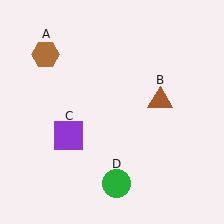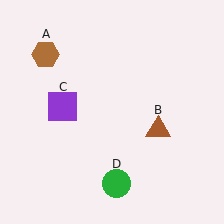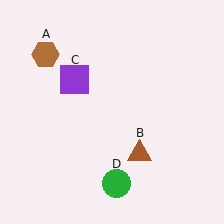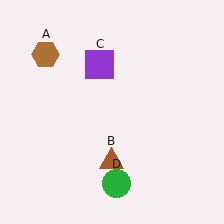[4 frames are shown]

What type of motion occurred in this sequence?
The brown triangle (object B), purple square (object C) rotated clockwise around the center of the scene.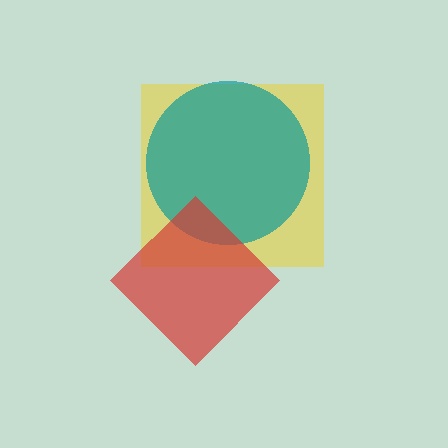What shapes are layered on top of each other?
The layered shapes are: a yellow square, a teal circle, a red diamond.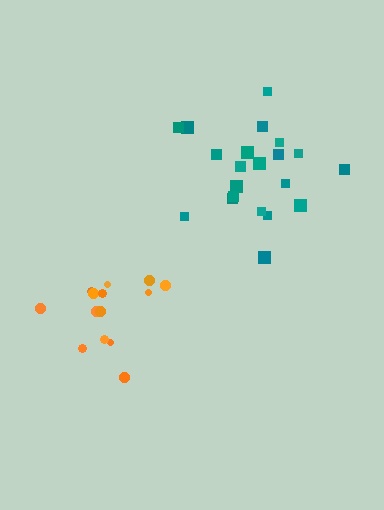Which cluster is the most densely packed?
Orange.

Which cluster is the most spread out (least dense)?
Teal.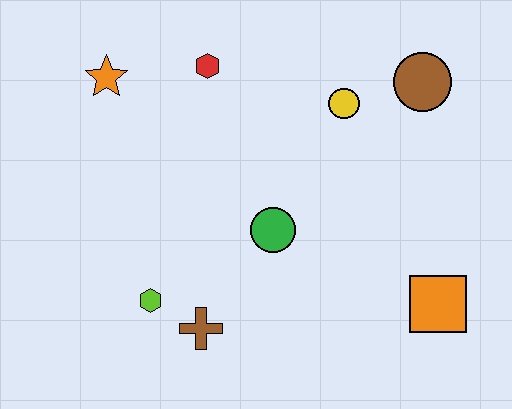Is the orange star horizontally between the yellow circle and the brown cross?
No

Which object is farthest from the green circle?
The orange star is farthest from the green circle.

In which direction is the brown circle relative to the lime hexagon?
The brown circle is to the right of the lime hexagon.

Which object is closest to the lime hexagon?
The brown cross is closest to the lime hexagon.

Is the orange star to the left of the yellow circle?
Yes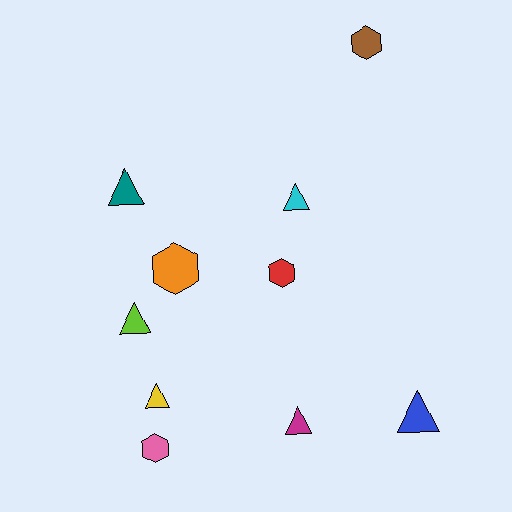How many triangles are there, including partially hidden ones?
There are 6 triangles.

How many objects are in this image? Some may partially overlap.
There are 10 objects.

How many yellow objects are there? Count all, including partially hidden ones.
There is 1 yellow object.